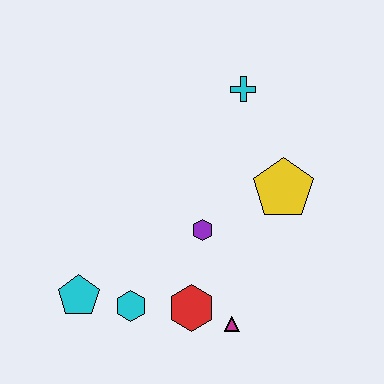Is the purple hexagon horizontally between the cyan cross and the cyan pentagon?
Yes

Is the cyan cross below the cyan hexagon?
No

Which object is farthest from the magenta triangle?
The cyan cross is farthest from the magenta triangle.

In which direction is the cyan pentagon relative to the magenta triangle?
The cyan pentagon is to the left of the magenta triangle.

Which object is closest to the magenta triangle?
The red hexagon is closest to the magenta triangle.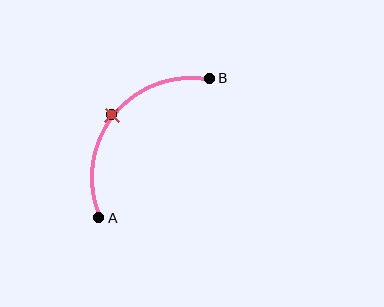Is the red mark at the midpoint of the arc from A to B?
Yes. The red mark lies on the arc at equal arc-length from both A and B — it is the arc midpoint.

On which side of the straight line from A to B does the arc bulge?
The arc bulges above and to the left of the straight line connecting A and B.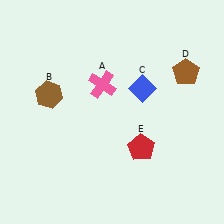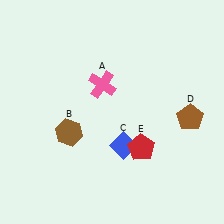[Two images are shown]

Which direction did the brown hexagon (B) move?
The brown hexagon (B) moved down.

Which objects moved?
The objects that moved are: the brown hexagon (B), the blue diamond (C), the brown pentagon (D).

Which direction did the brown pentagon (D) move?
The brown pentagon (D) moved down.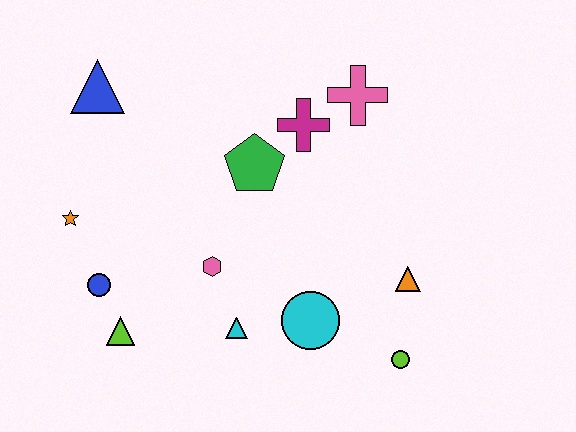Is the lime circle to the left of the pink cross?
No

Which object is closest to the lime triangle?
The blue circle is closest to the lime triangle.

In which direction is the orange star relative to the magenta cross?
The orange star is to the left of the magenta cross.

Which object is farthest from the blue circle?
The pink cross is farthest from the blue circle.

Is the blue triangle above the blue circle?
Yes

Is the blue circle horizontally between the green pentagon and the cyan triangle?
No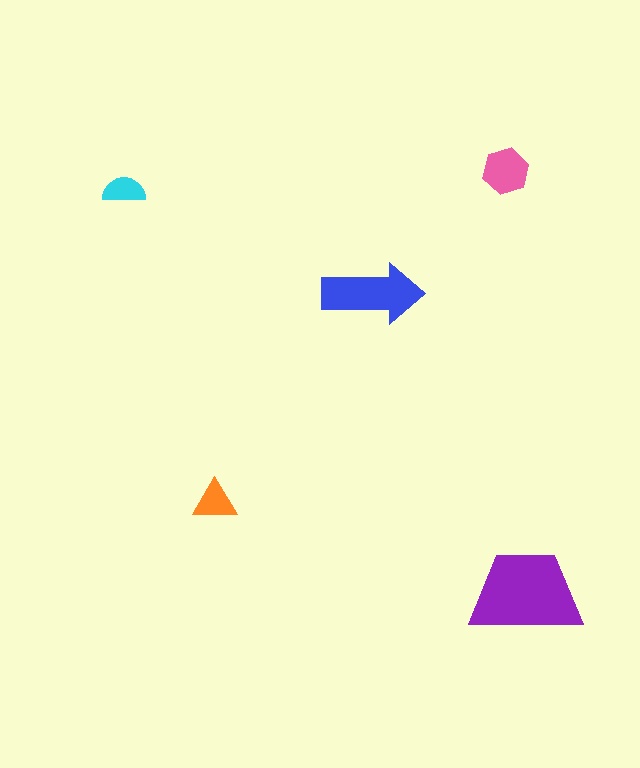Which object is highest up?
The pink hexagon is topmost.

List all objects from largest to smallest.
The purple trapezoid, the blue arrow, the pink hexagon, the orange triangle, the cyan semicircle.